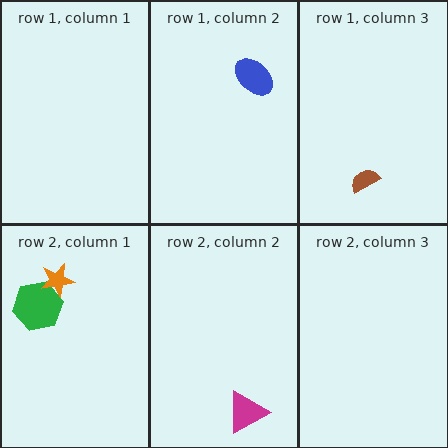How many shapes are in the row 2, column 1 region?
2.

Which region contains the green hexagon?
The row 2, column 1 region.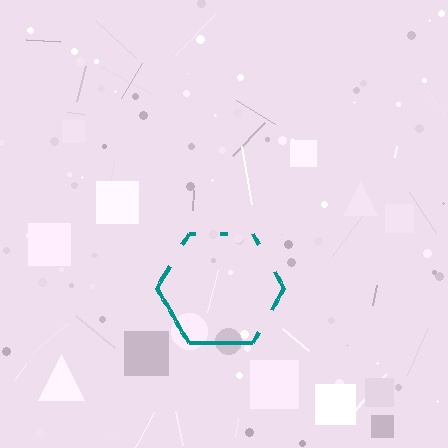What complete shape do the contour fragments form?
The contour fragments form a hexagon.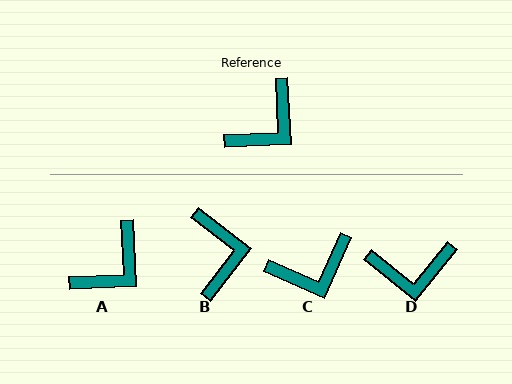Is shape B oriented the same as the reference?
No, it is off by about 50 degrees.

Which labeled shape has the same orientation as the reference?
A.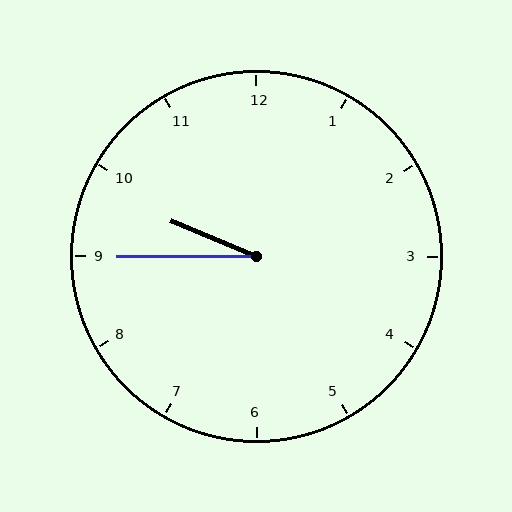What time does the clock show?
9:45.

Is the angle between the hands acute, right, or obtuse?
It is acute.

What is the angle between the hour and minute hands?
Approximately 22 degrees.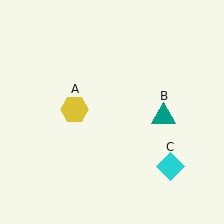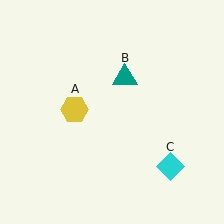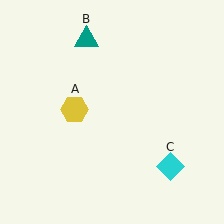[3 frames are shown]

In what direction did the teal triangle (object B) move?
The teal triangle (object B) moved up and to the left.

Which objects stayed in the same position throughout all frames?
Yellow hexagon (object A) and cyan diamond (object C) remained stationary.